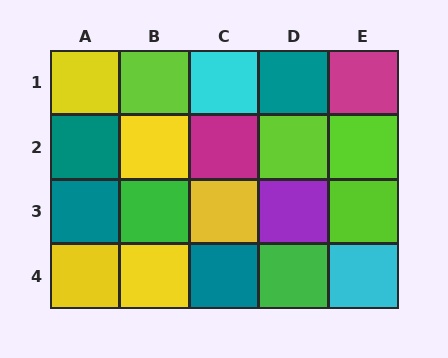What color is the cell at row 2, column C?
Magenta.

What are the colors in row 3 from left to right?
Teal, green, yellow, purple, lime.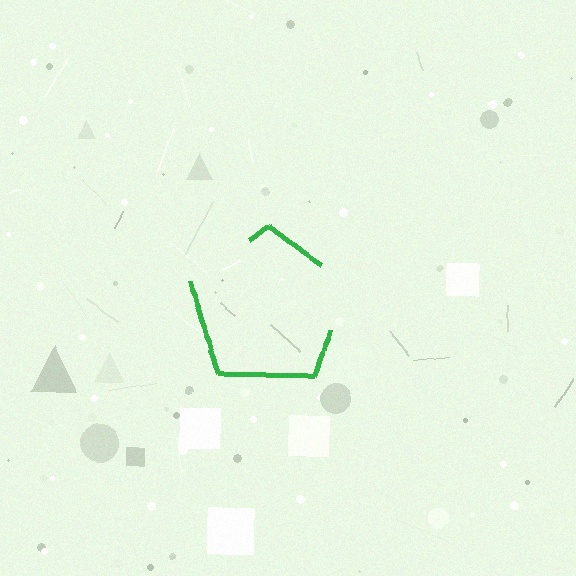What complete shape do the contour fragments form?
The contour fragments form a pentagon.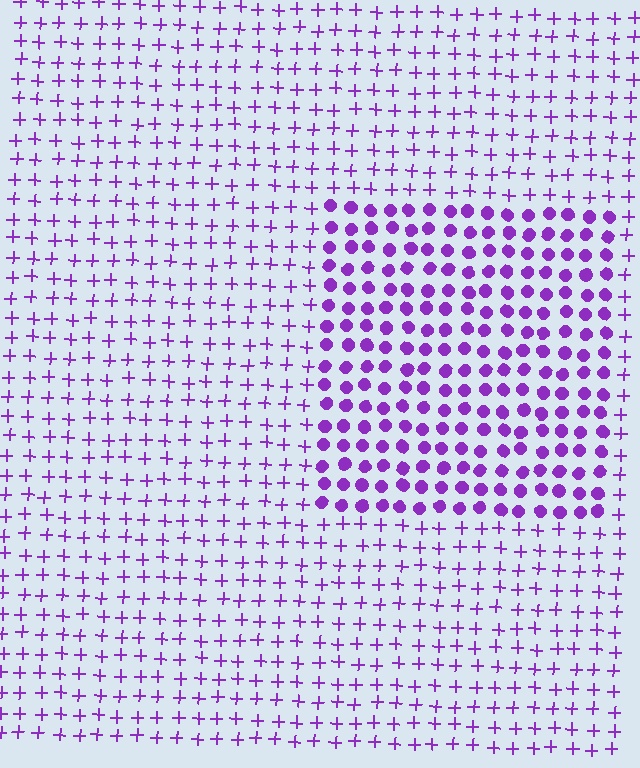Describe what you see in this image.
The image is filled with small purple elements arranged in a uniform grid. A rectangle-shaped region contains circles, while the surrounding area contains plus signs. The boundary is defined purely by the change in element shape.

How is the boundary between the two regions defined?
The boundary is defined by a change in element shape: circles inside vs. plus signs outside. All elements share the same color and spacing.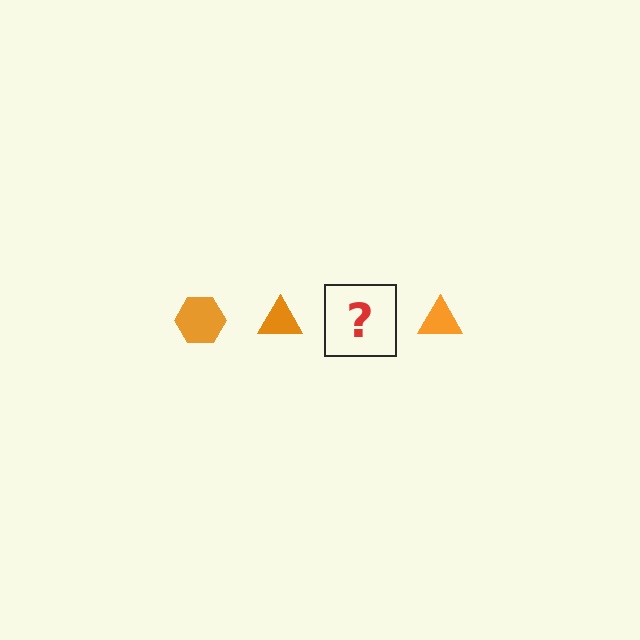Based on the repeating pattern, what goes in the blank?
The blank should be an orange hexagon.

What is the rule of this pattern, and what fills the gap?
The rule is that the pattern cycles through hexagon, triangle shapes in orange. The gap should be filled with an orange hexagon.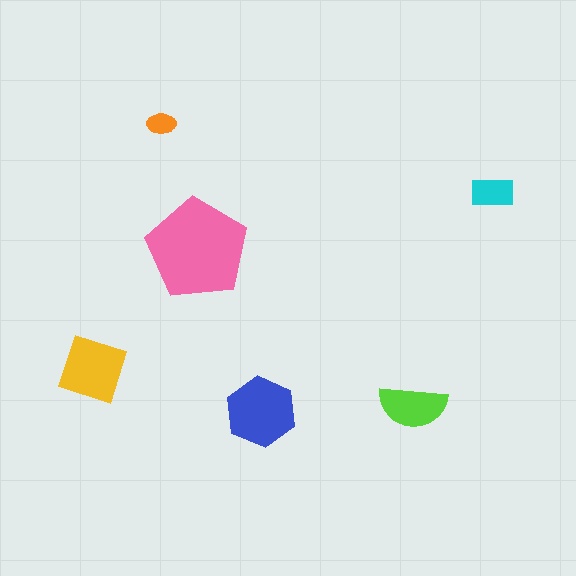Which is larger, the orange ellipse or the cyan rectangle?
The cyan rectangle.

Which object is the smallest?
The orange ellipse.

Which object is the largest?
The pink pentagon.